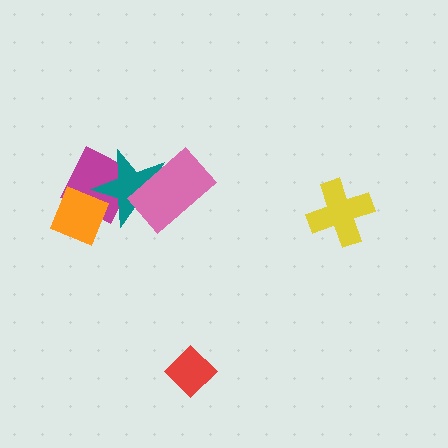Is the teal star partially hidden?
Yes, it is partially covered by another shape.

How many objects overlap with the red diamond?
0 objects overlap with the red diamond.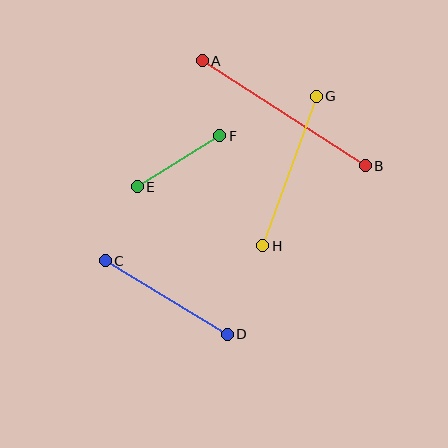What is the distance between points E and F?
The distance is approximately 97 pixels.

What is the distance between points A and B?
The distance is approximately 194 pixels.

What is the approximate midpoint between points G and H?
The midpoint is at approximately (290, 171) pixels.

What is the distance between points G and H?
The distance is approximately 159 pixels.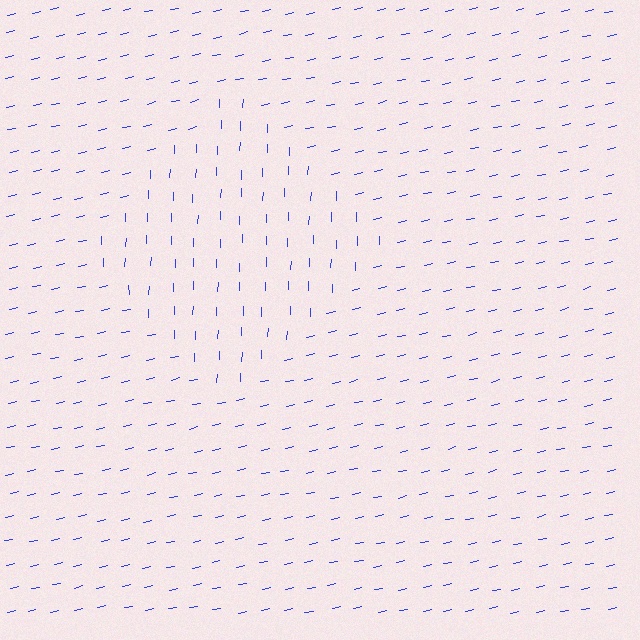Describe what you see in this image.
The image is filled with small blue line segments. A diamond region in the image has lines oriented differently from the surrounding lines, creating a visible texture boundary.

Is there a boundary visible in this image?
Yes, there is a texture boundary formed by a change in line orientation.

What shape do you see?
I see a diamond.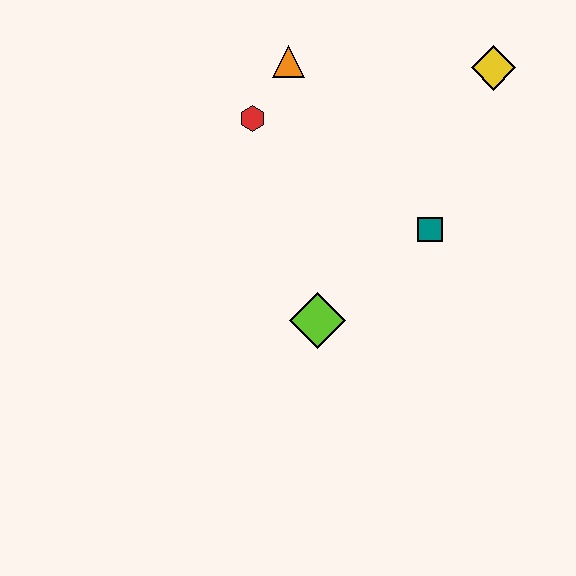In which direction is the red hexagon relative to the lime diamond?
The red hexagon is above the lime diamond.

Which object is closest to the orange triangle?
The red hexagon is closest to the orange triangle.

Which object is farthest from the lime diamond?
The yellow diamond is farthest from the lime diamond.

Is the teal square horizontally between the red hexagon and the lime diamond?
No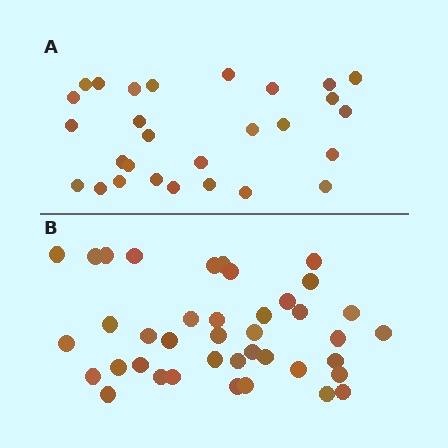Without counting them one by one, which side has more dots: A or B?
Region B (the bottom region) has more dots.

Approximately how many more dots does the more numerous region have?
Region B has roughly 12 or so more dots than region A.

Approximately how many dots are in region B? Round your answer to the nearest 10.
About 40 dots.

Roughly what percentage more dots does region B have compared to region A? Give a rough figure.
About 45% more.